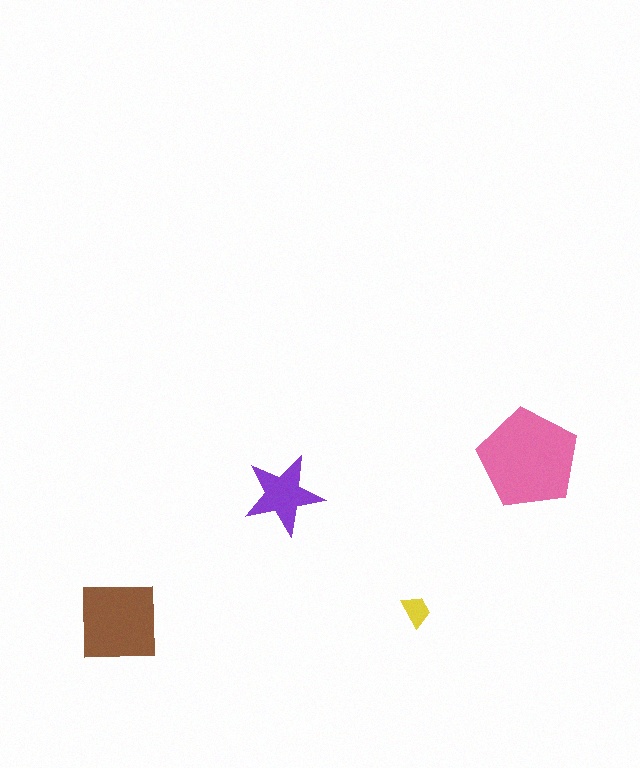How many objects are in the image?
There are 4 objects in the image.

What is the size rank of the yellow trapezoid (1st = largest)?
4th.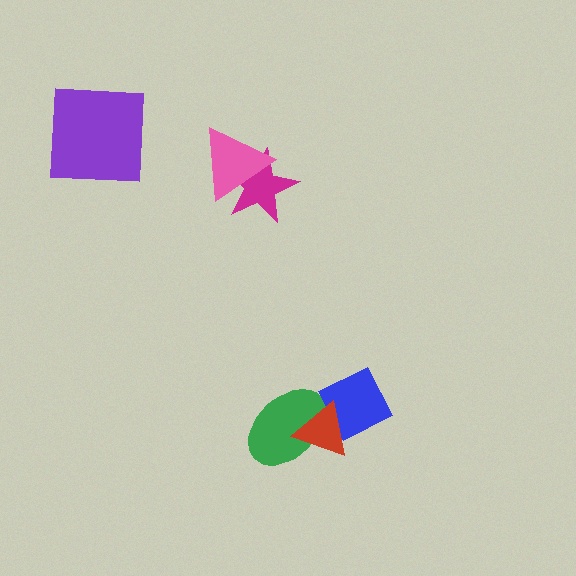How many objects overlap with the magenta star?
1 object overlaps with the magenta star.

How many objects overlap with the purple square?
0 objects overlap with the purple square.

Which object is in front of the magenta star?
The pink triangle is in front of the magenta star.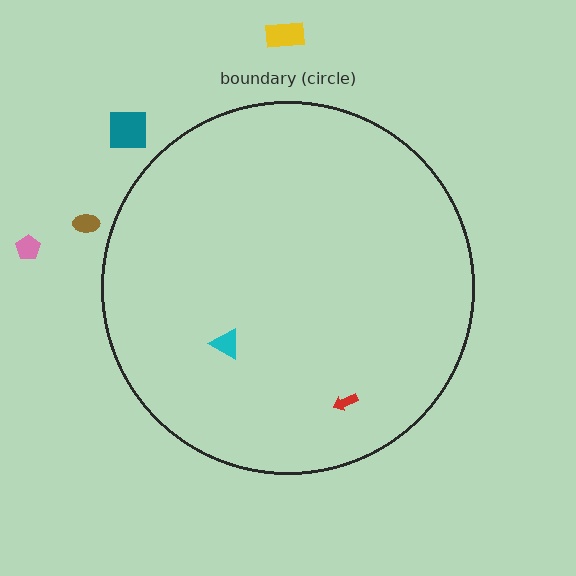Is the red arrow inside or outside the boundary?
Inside.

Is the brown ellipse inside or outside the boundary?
Outside.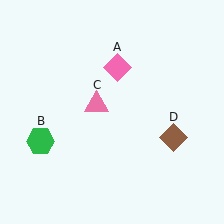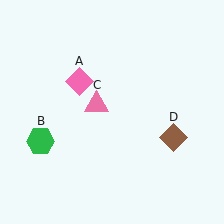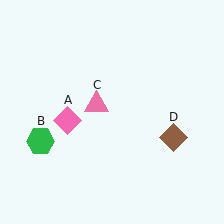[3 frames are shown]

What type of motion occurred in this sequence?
The pink diamond (object A) rotated counterclockwise around the center of the scene.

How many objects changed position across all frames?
1 object changed position: pink diamond (object A).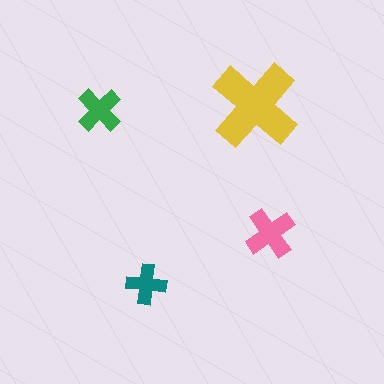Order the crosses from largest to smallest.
the yellow one, the pink one, the green one, the teal one.